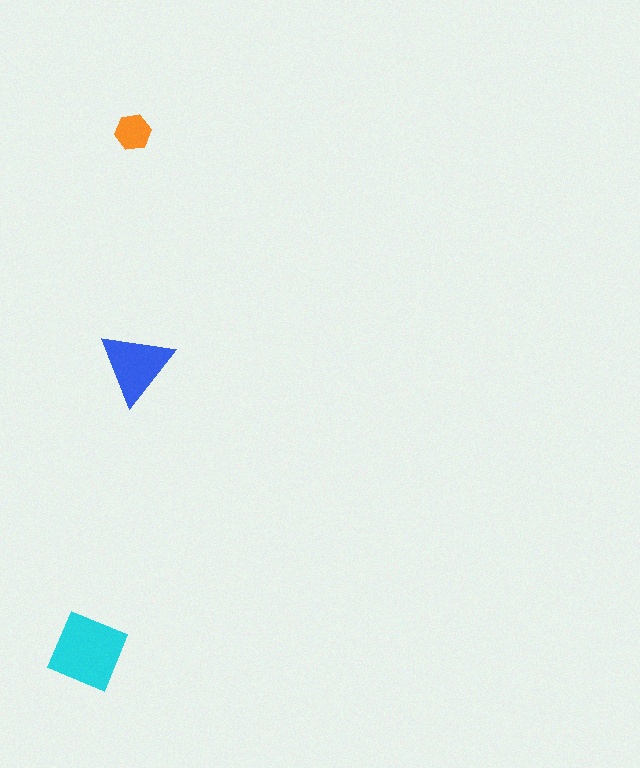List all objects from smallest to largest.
The orange hexagon, the blue triangle, the cyan square.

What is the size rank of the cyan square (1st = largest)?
1st.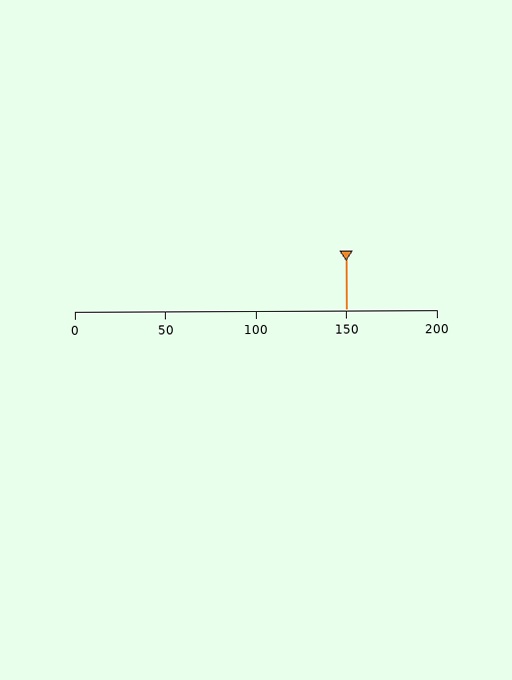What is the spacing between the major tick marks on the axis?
The major ticks are spaced 50 apart.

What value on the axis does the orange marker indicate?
The marker indicates approximately 150.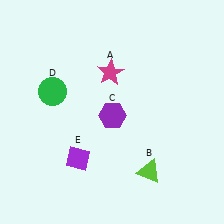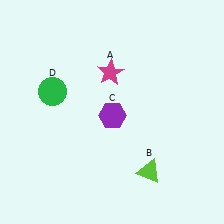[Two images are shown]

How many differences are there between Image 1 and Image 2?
There is 1 difference between the two images.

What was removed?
The purple diamond (E) was removed in Image 2.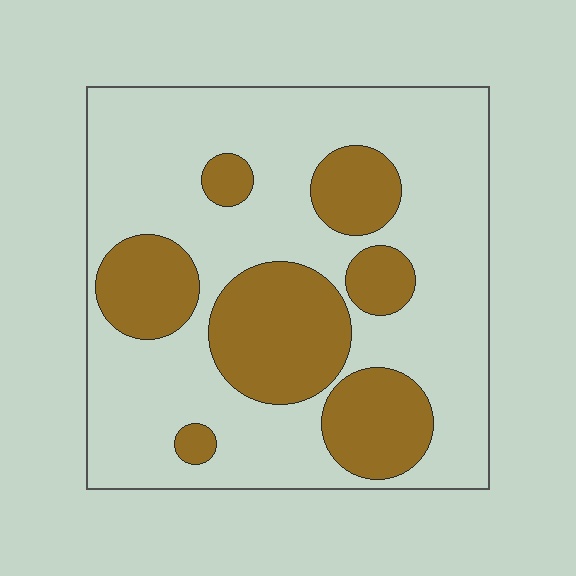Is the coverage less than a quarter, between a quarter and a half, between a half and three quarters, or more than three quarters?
Between a quarter and a half.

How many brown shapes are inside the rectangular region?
7.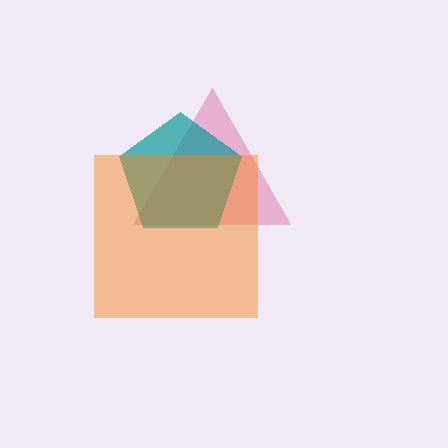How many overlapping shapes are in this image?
There are 3 overlapping shapes in the image.